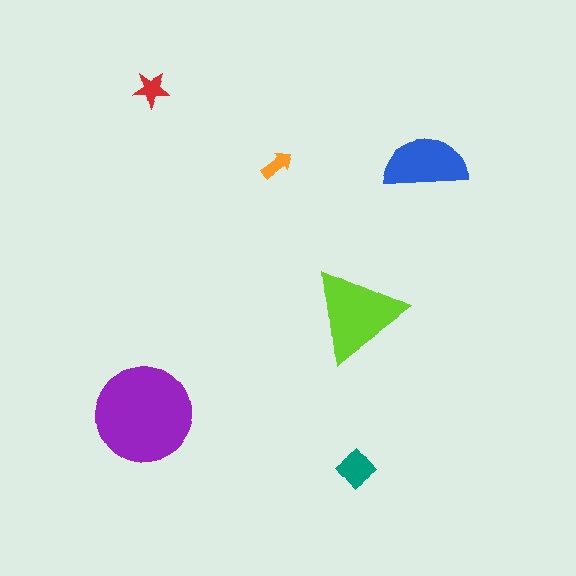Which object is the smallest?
The orange arrow.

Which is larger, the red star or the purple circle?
The purple circle.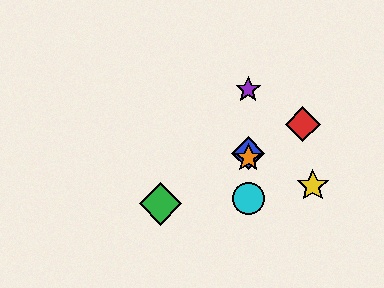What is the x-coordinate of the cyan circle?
The cyan circle is at x≈248.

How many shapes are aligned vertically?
4 shapes (the blue diamond, the purple star, the orange star, the cyan circle) are aligned vertically.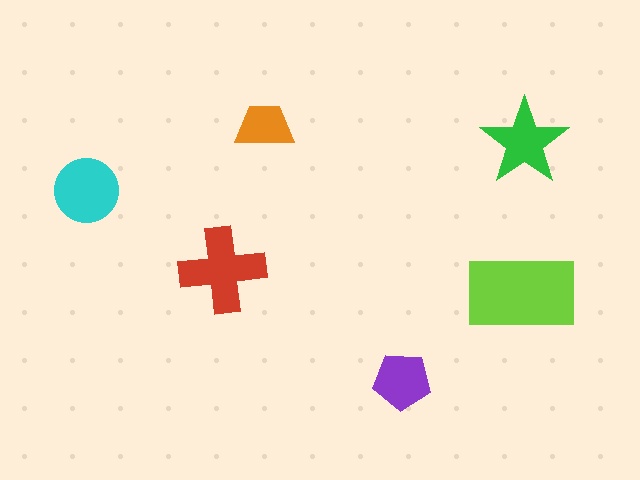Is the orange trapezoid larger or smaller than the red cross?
Smaller.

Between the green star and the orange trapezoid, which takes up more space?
The green star.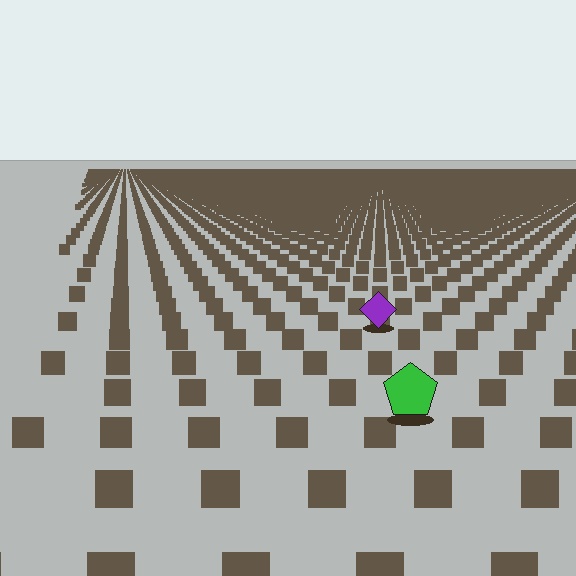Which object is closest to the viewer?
The green pentagon is closest. The texture marks near it are larger and more spread out.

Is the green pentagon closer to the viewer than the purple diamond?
Yes. The green pentagon is closer — you can tell from the texture gradient: the ground texture is coarser near it.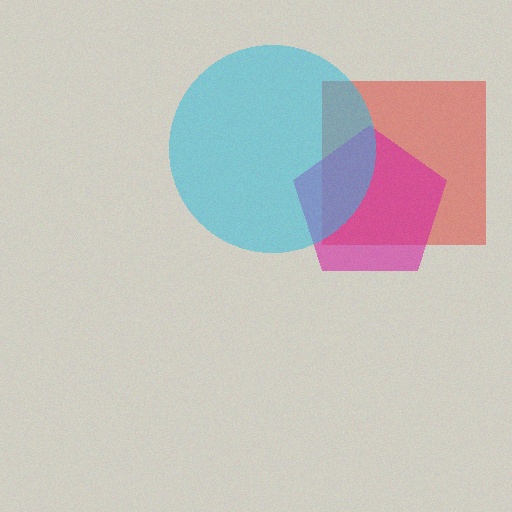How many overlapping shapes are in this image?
There are 3 overlapping shapes in the image.